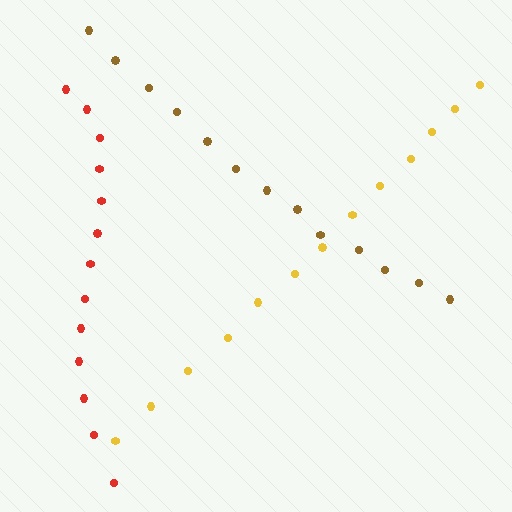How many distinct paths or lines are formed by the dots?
There are 3 distinct paths.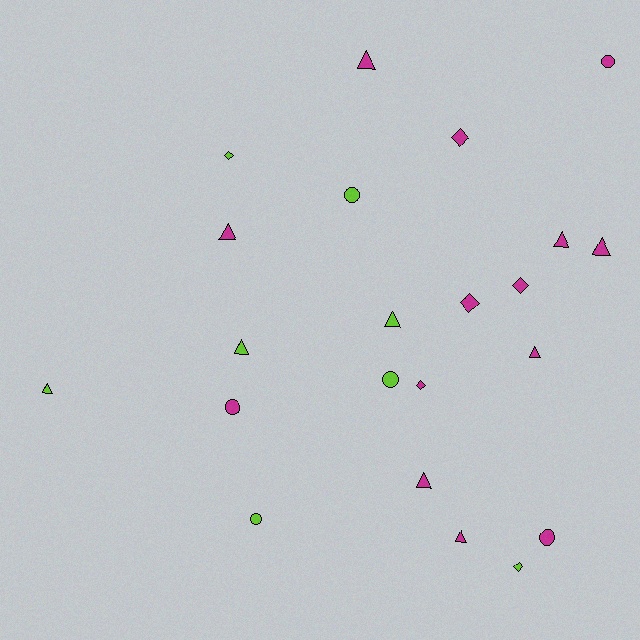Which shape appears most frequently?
Triangle, with 10 objects.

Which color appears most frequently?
Magenta, with 14 objects.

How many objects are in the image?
There are 22 objects.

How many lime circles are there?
There are 3 lime circles.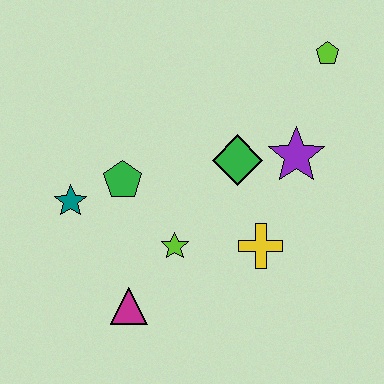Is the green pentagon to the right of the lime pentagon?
No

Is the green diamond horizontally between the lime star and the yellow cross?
Yes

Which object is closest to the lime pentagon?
The purple star is closest to the lime pentagon.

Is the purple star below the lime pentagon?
Yes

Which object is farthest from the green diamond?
The magenta triangle is farthest from the green diamond.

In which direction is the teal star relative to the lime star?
The teal star is to the left of the lime star.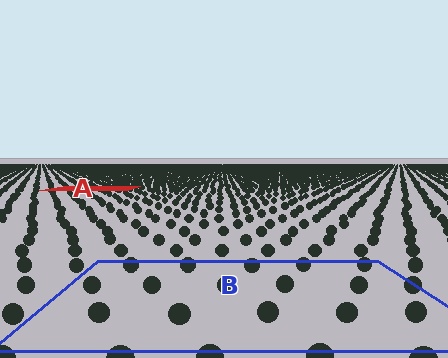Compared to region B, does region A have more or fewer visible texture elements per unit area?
Region A has more texture elements per unit area — they are packed more densely because it is farther away.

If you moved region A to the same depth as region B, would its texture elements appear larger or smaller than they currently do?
They would appear larger. At a closer depth, the same texture elements are projected at a bigger on-screen size.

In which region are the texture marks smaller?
The texture marks are smaller in region A, because it is farther away.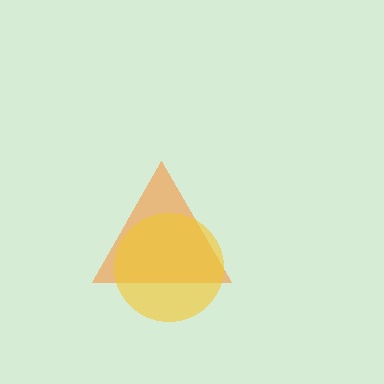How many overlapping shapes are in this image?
There are 2 overlapping shapes in the image.